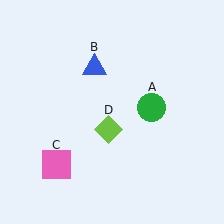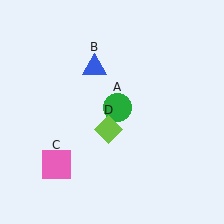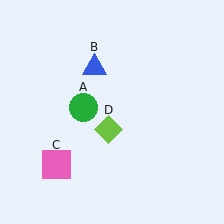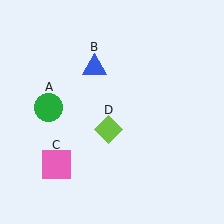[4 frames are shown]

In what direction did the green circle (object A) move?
The green circle (object A) moved left.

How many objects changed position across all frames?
1 object changed position: green circle (object A).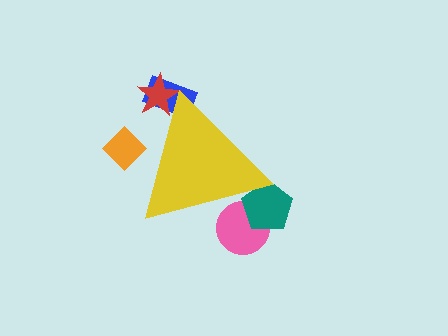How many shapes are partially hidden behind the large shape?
5 shapes are partially hidden.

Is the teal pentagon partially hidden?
Yes, the teal pentagon is partially hidden behind the yellow triangle.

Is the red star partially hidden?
Yes, the red star is partially hidden behind the yellow triangle.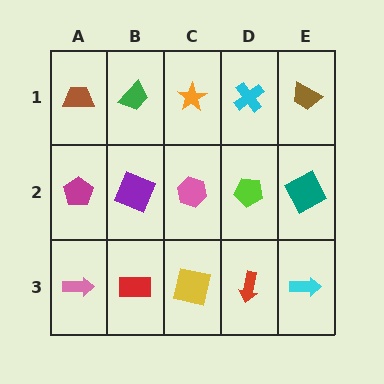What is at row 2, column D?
A lime pentagon.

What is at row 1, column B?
A green trapezoid.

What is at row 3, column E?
A cyan arrow.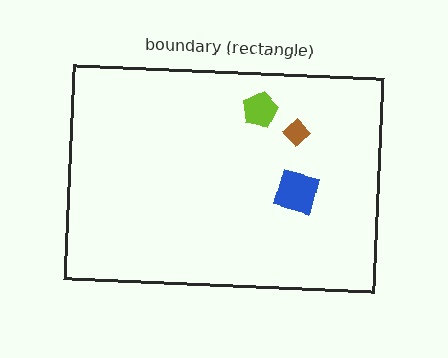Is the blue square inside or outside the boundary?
Inside.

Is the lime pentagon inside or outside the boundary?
Inside.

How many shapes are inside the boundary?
3 inside, 0 outside.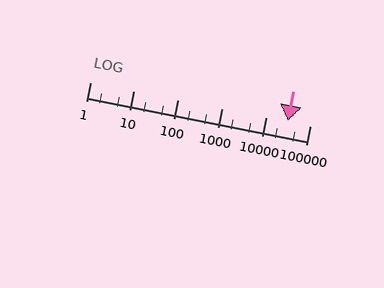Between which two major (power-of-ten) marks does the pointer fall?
The pointer is between 10000 and 100000.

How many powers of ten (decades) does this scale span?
The scale spans 5 decades, from 1 to 100000.